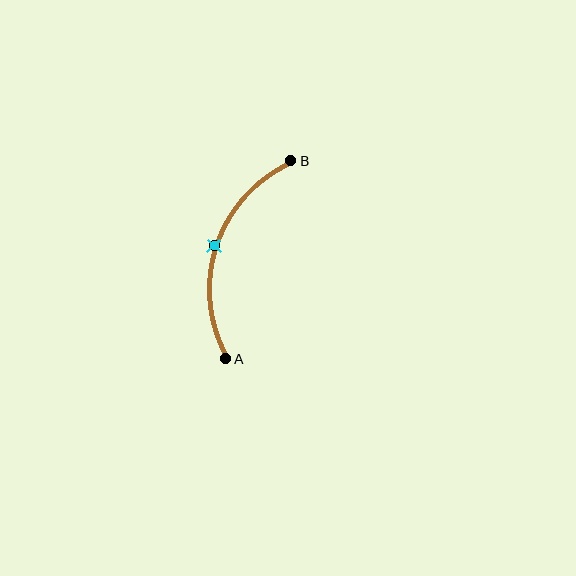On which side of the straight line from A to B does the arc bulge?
The arc bulges to the left of the straight line connecting A and B.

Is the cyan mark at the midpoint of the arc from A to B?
Yes. The cyan mark lies on the arc at equal arc-length from both A and B — it is the arc midpoint.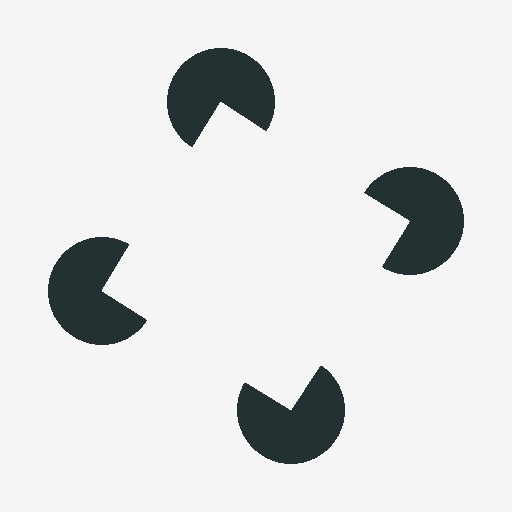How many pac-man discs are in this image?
There are 4 — one at each vertex of the illusory square.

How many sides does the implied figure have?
4 sides.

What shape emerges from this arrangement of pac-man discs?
An illusory square — its edges are inferred from the aligned wedge cuts in the pac-man discs, not physically drawn.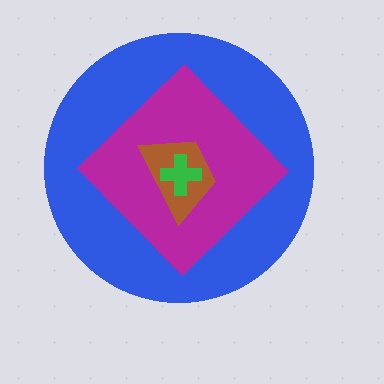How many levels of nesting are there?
4.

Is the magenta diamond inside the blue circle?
Yes.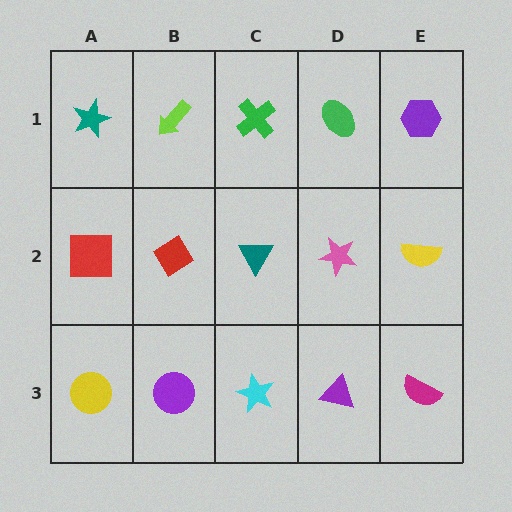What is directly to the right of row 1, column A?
A lime arrow.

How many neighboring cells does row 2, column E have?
3.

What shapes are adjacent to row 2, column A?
A teal star (row 1, column A), a yellow circle (row 3, column A), a red diamond (row 2, column B).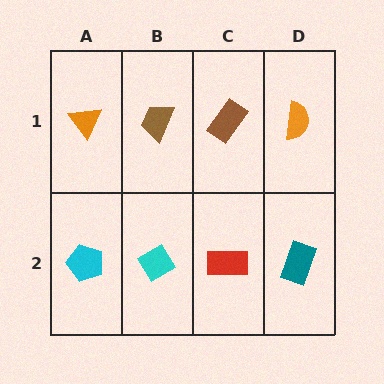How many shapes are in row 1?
4 shapes.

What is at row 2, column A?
A cyan pentagon.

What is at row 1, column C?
A brown rectangle.